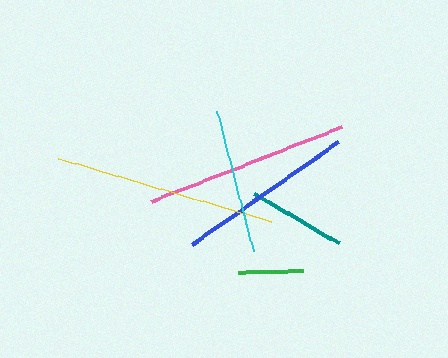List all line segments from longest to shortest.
From longest to shortest: yellow, pink, blue, cyan, teal, green.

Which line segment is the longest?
The yellow line is the longest at approximately 221 pixels.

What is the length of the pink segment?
The pink segment is approximately 204 pixels long.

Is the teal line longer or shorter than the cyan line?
The cyan line is longer than the teal line.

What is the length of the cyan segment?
The cyan segment is approximately 145 pixels long.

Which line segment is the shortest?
The green line is the shortest at approximately 65 pixels.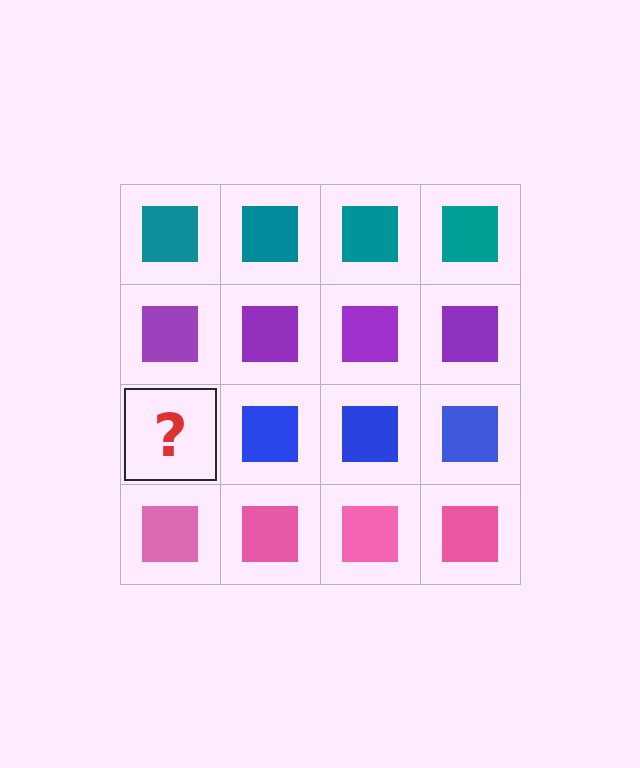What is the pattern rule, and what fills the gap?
The rule is that each row has a consistent color. The gap should be filled with a blue square.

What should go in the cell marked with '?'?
The missing cell should contain a blue square.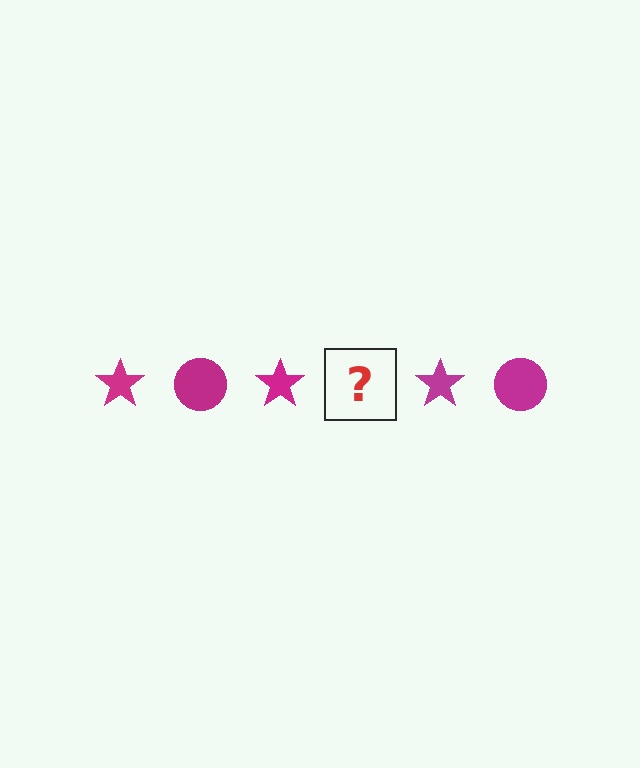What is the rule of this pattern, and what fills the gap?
The rule is that the pattern cycles through star, circle shapes in magenta. The gap should be filled with a magenta circle.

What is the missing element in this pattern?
The missing element is a magenta circle.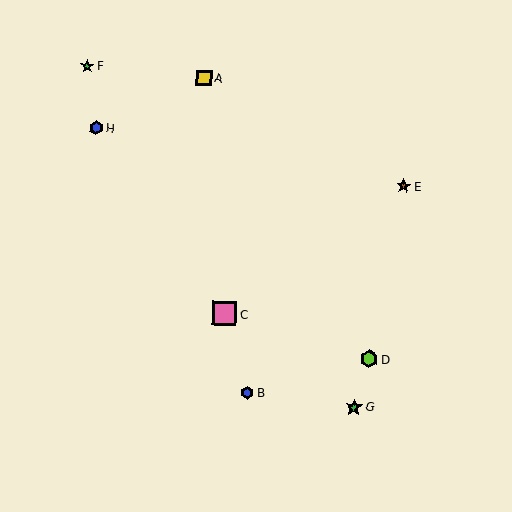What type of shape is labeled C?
Shape C is a pink square.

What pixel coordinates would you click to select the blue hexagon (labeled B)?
Click at (247, 392) to select the blue hexagon B.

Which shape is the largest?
The pink square (labeled C) is the largest.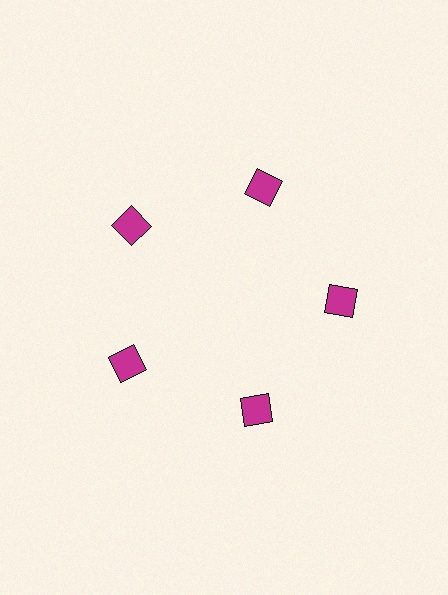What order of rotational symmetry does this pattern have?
This pattern has 5-fold rotational symmetry.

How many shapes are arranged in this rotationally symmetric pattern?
There are 5 shapes, arranged in 5 groups of 1.